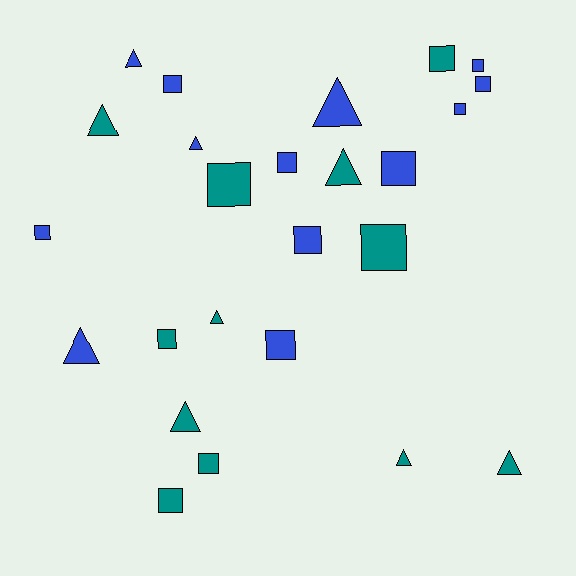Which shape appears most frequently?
Square, with 15 objects.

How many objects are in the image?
There are 25 objects.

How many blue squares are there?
There are 9 blue squares.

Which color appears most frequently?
Blue, with 13 objects.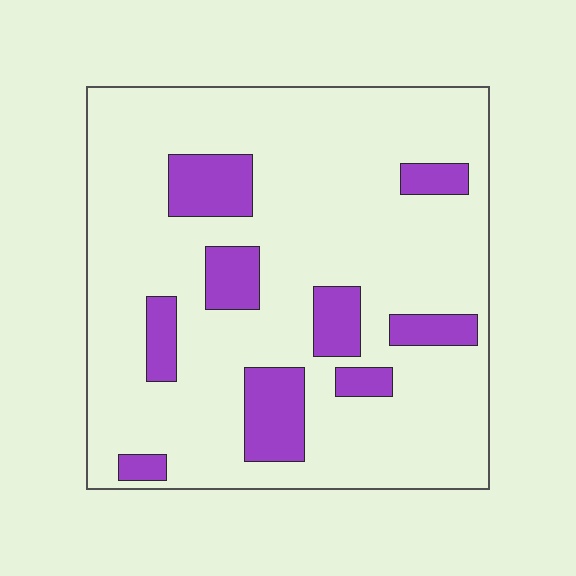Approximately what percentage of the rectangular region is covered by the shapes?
Approximately 20%.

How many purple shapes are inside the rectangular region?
9.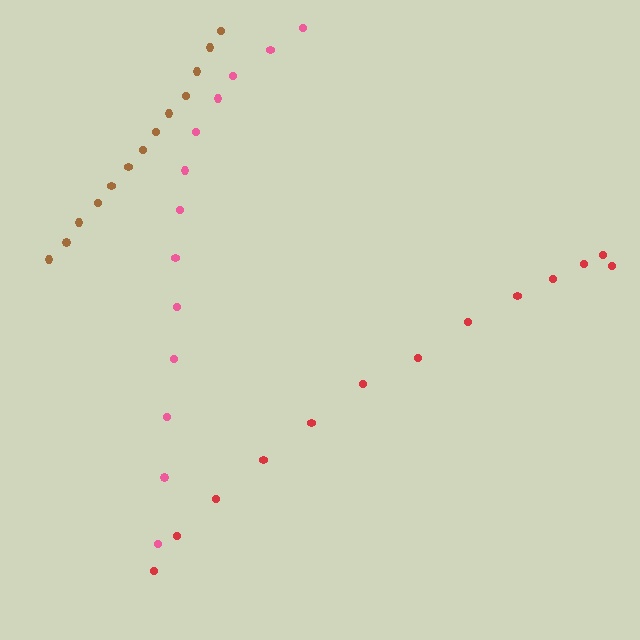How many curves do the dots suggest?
There are 3 distinct paths.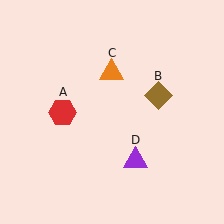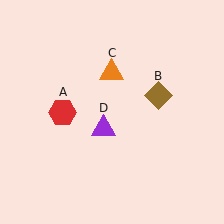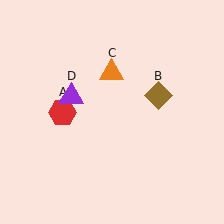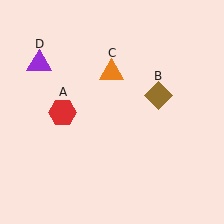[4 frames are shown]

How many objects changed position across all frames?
1 object changed position: purple triangle (object D).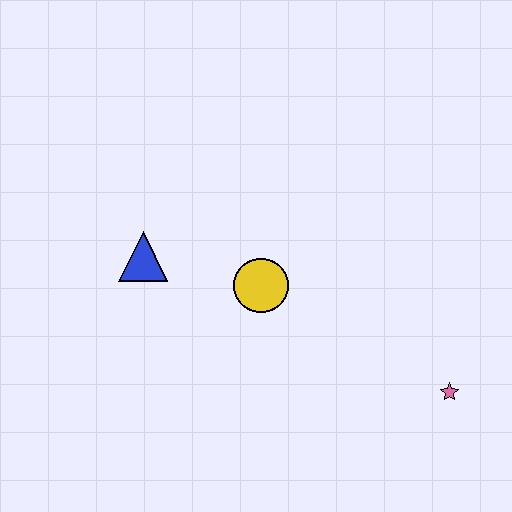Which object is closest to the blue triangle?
The yellow circle is closest to the blue triangle.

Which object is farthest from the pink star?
The blue triangle is farthest from the pink star.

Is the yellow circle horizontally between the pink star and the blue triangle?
Yes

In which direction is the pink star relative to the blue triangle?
The pink star is to the right of the blue triangle.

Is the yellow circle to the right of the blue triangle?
Yes